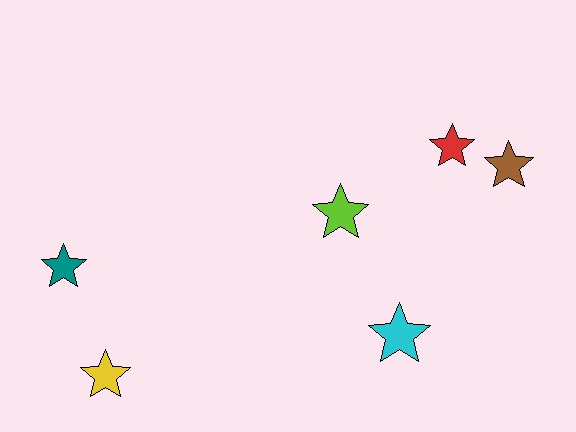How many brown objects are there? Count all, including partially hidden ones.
There is 1 brown object.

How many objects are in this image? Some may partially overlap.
There are 6 objects.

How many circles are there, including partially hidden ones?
There are no circles.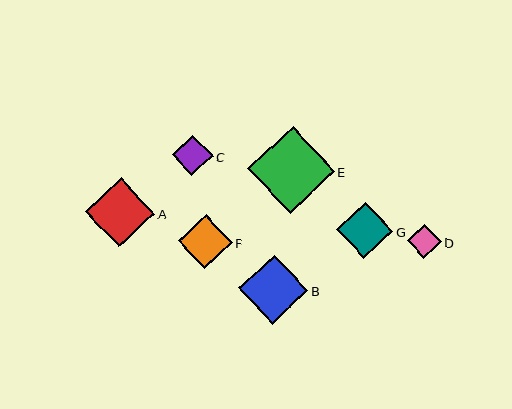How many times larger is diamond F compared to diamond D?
Diamond F is approximately 1.6 times the size of diamond D.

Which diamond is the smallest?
Diamond D is the smallest with a size of approximately 34 pixels.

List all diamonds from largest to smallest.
From largest to smallest: E, B, A, G, F, C, D.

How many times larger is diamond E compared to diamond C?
Diamond E is approximately 2.1 times the size of diamond C.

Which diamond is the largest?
Diamond E is the largest with a size of approximately 86 pixels.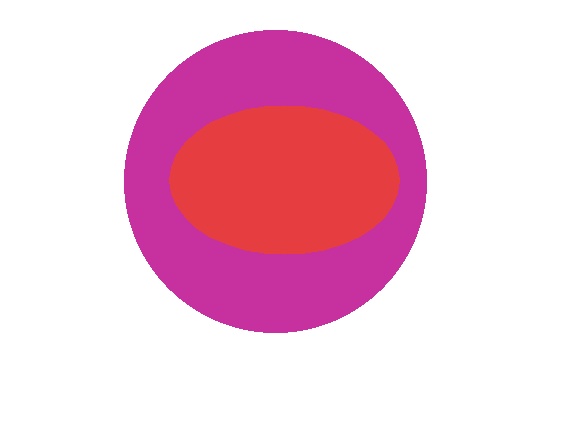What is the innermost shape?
The red ellipse.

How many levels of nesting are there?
2.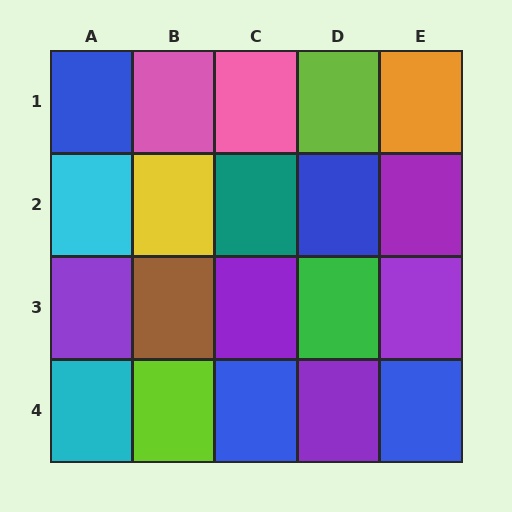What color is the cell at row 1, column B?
Pink.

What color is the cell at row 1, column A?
Blue.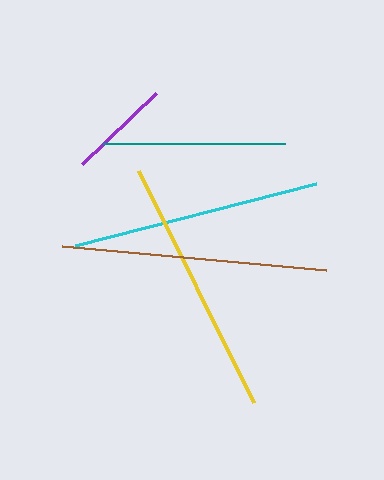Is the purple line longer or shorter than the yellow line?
The yellow line is longer than the purple line.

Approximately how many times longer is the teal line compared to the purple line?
The teal line is approximately 1.8 times the length of the purple line.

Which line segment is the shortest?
The purple line is the shortest at approximately 102 pixels.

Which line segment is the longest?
The brown line is the longest at approximately 265 pixels.